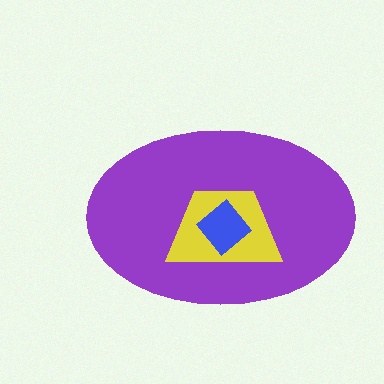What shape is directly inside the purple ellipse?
The yellow trapezoid.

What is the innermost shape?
The blue diamond.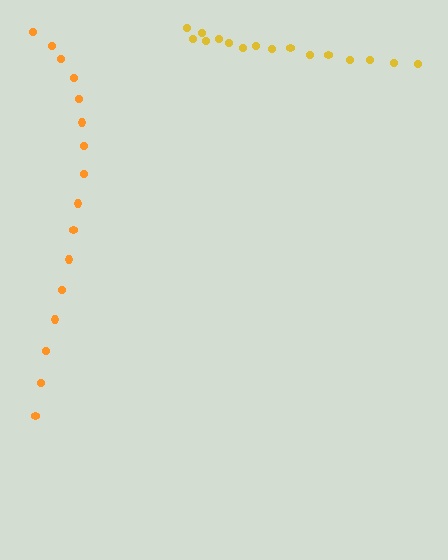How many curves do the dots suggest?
There are 2 distinct paths.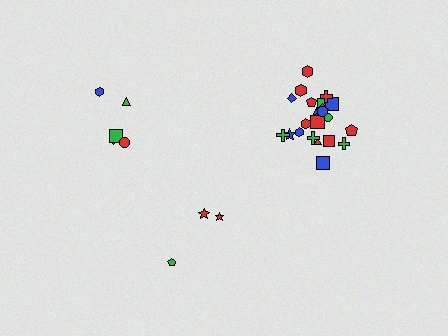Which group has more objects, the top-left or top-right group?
The top-right group.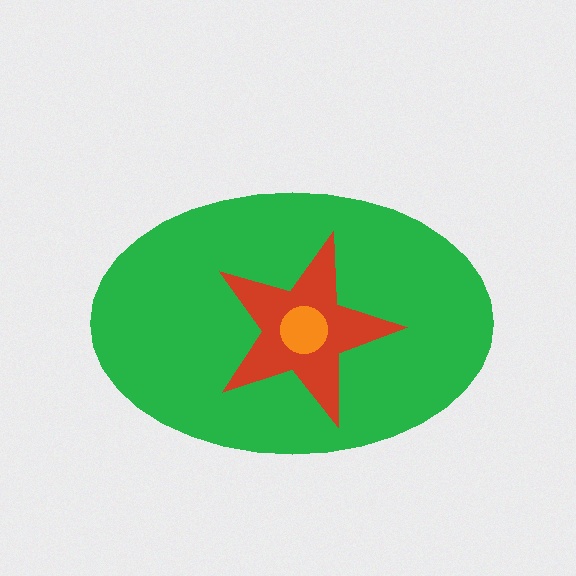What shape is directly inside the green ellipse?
The red star.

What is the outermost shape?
The green ellipse.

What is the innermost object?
The orange circle.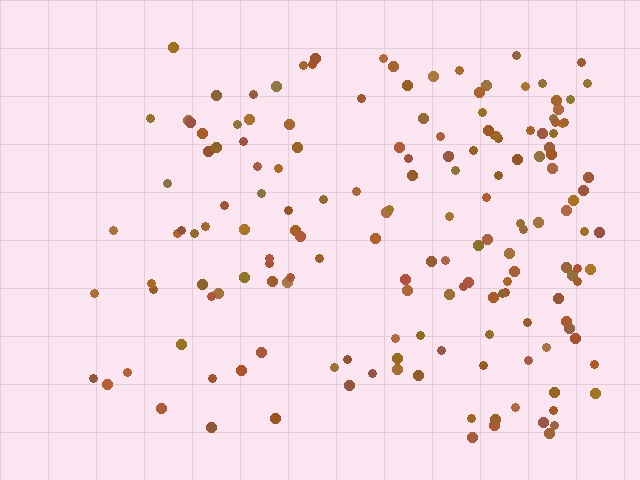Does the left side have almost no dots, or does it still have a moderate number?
Still a moderate number, just noticeably fewer than the right.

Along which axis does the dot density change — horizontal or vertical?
Horizontal.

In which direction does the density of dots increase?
From left to right, with the right side densest.